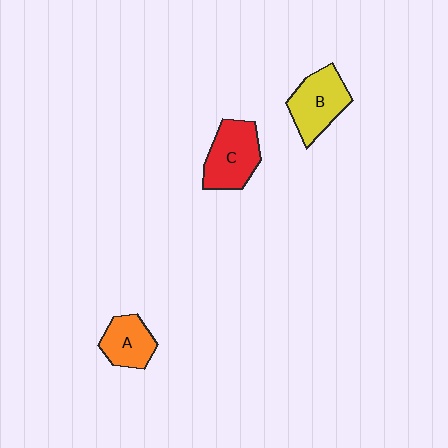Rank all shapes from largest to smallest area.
From largest to smallest: C (red), B (yellow), A (orange).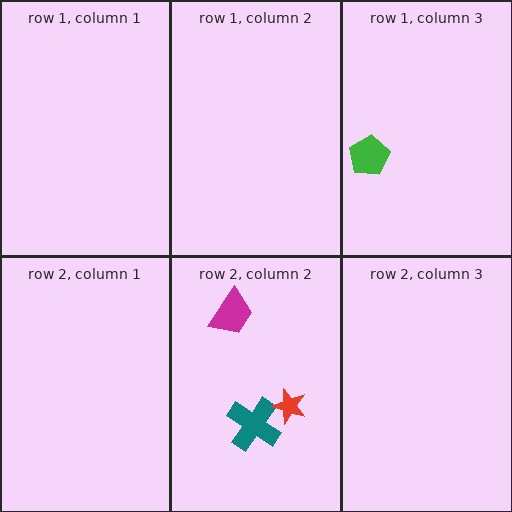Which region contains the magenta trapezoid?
The row 2, column 2 region.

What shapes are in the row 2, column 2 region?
The magenta trapezoid, the teal cross, the red star.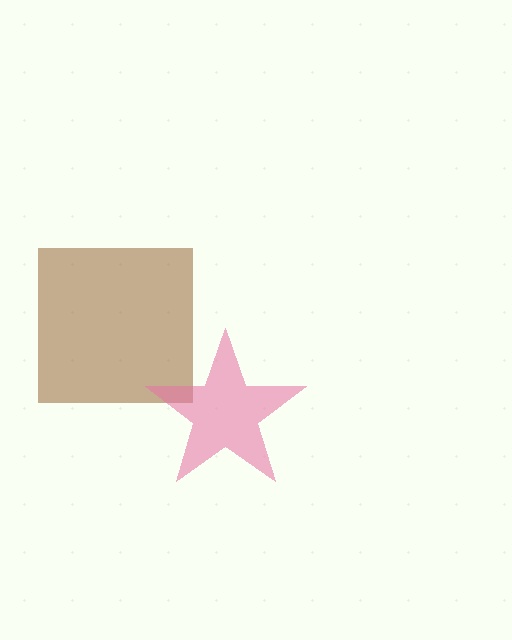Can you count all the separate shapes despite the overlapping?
Yes, there are 2 separate shapes.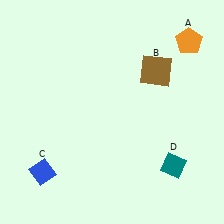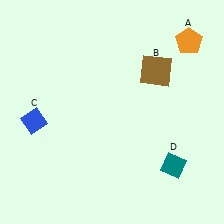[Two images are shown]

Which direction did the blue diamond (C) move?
The blue diamond (C) moved up.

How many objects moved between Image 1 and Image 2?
1 object moved between the two images.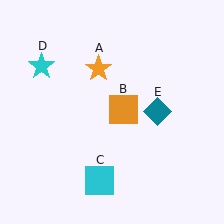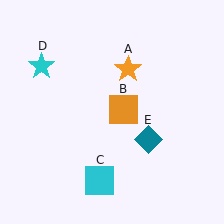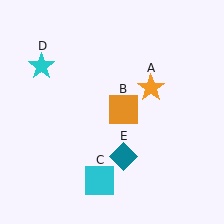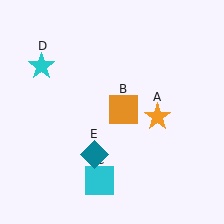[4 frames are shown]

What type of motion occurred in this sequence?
The orange star (object A), teal diamond (object E) rotated clockwise around the center of the scene.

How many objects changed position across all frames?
2 objects changed position: orange star (object A), teal diamond (object E).